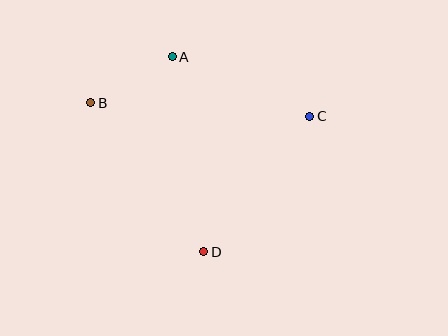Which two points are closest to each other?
Points A and B are closest to each other.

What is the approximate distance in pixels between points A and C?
The distance between A and C is approximately 150 pixels.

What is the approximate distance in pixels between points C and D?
The distance between C and D is approximately 172 pixels.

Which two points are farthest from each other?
Points B and C are farthest from each other.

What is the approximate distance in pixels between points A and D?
The distance between A and D is approximately 198 pixels.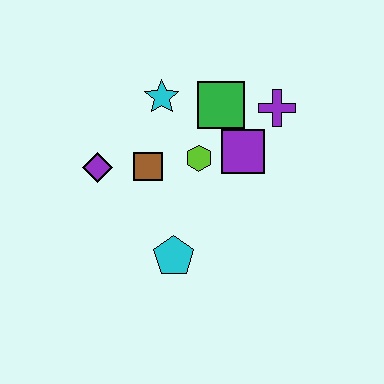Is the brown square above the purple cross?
No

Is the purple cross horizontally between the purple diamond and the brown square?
No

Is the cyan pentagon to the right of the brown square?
Yes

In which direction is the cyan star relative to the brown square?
The cyan star is above the brown square.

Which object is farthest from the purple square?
The purple diamond is farthest from the purple square.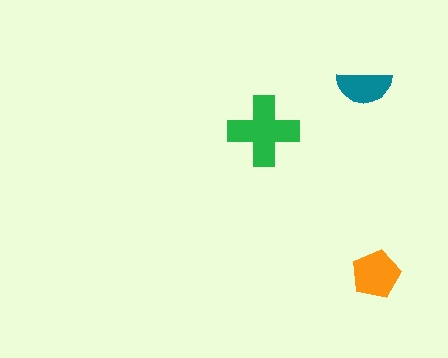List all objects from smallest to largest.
The teal semicircle, the orange pentagon, the green cross.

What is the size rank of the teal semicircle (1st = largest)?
3rd.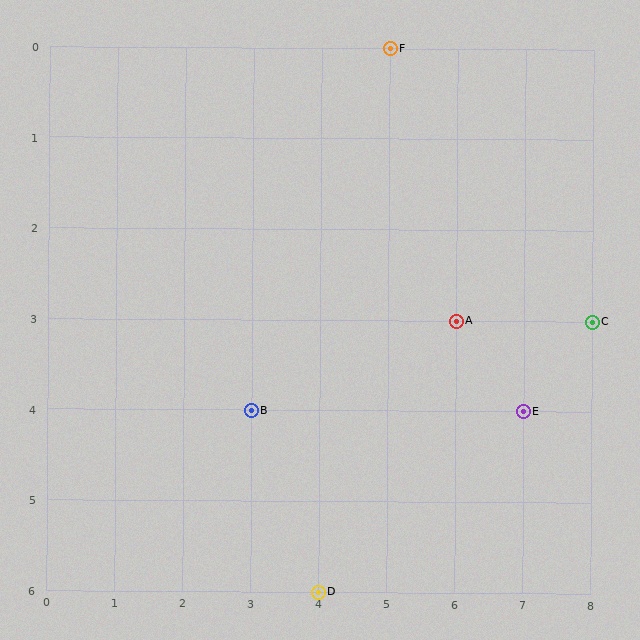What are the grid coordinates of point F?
Point F is at grid coordinates (5, 0).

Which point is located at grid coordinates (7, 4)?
Point E is at (7, 4).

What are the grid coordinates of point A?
Point A is at grid coordinates (6, 3).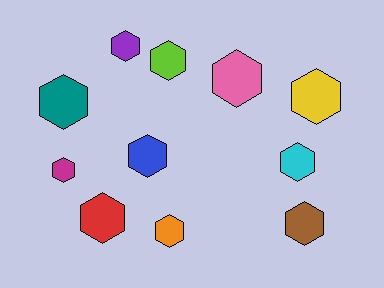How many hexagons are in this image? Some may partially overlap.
There are 11 hexagons.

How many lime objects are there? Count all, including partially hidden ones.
There is 1 lime object.